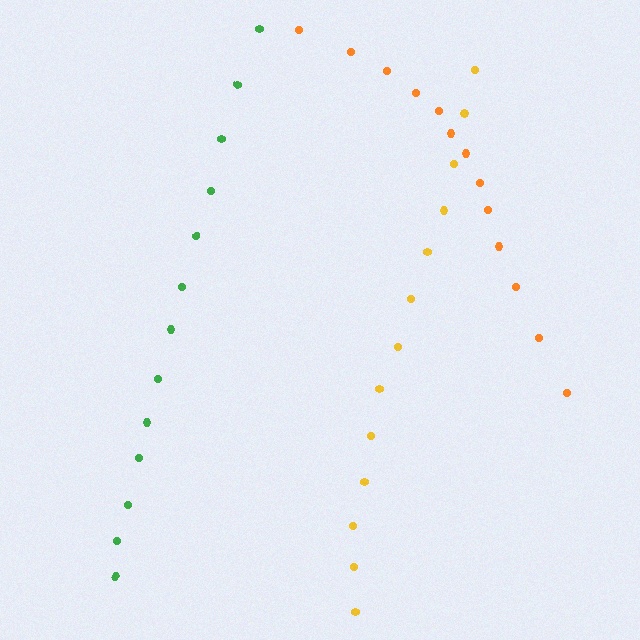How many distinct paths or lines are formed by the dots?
There are 3 distinct paths.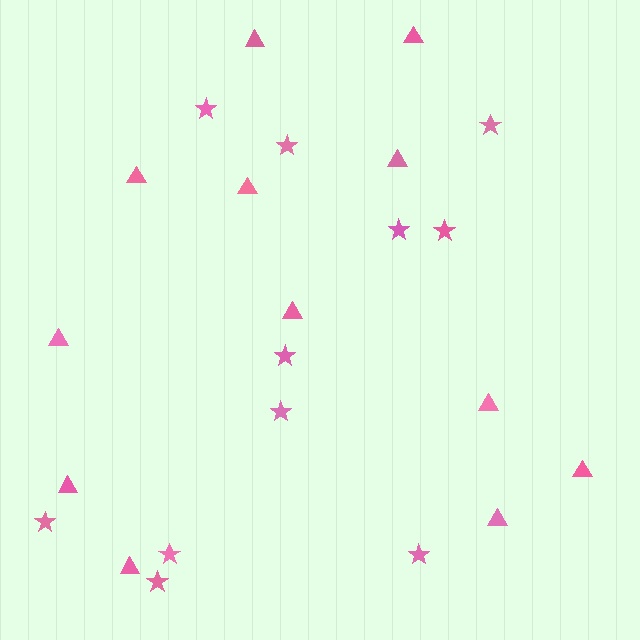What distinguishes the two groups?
There are 2 groups: one group of triangles (12) and one group of stars (11).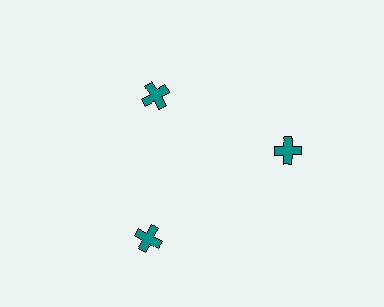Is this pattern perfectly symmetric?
No. The 3 teal crosses are arranged in a ring, but one element near the 11 o'clock position is pulled inward toward the center, breaking the 3-fold rotational symmetry.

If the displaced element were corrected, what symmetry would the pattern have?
It would have 3-fold rotational symmetry — the pattern would map onto itself every 120 degrees.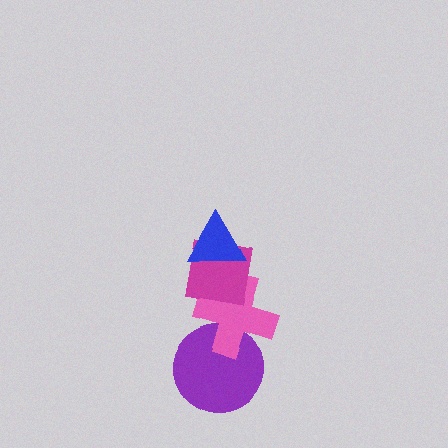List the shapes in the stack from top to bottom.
From top to bottom: the blue triangle, the magenta square, the pink cross, the purple circle.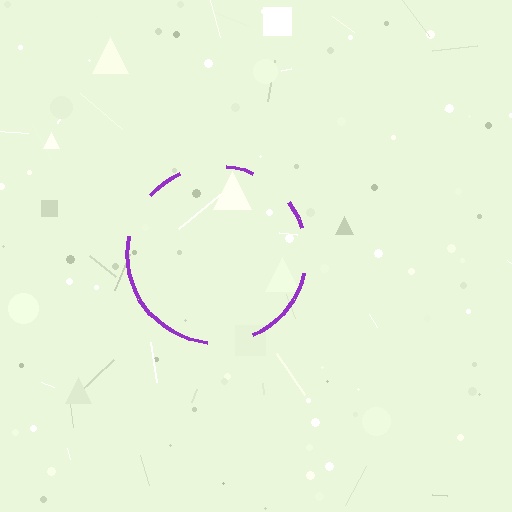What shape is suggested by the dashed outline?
The dashed outline suggests a circle.